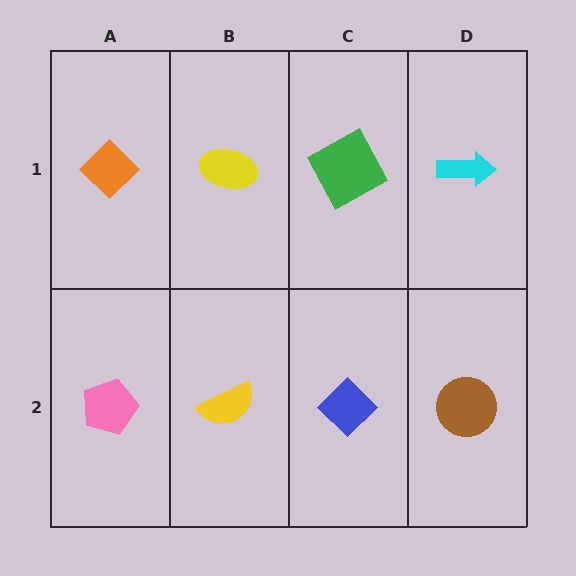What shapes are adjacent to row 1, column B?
A yellow semicircle (row 2, column B), an orange diamond (row 1, column A), a green square (row 1, column C).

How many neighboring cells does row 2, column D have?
2.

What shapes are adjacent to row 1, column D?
A brown circle (row 2, column D), a green square (row 1, column C).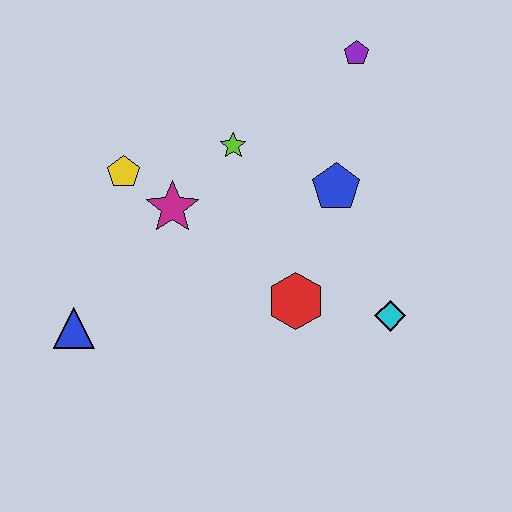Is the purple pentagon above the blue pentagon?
Yes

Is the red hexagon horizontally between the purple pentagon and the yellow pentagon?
Yes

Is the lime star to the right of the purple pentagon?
No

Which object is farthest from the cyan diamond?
The blue triangle is farthest from the cyan diamond.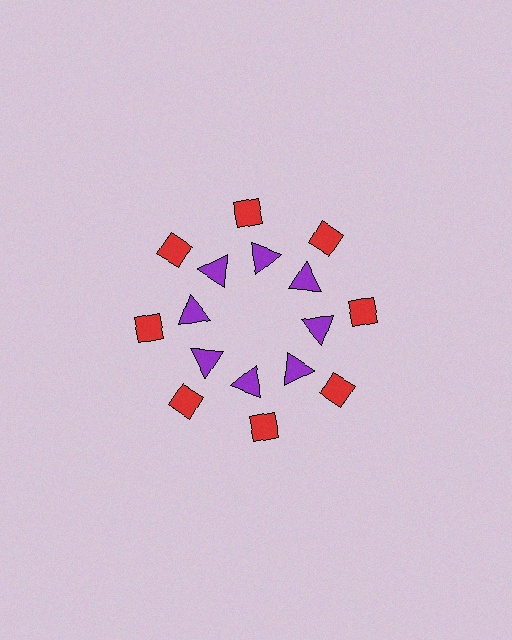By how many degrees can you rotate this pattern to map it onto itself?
The pattern maps onto itself every 45 degrees of rotation.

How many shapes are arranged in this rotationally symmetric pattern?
There are 16 shapes, arranged in 8 groups of 2.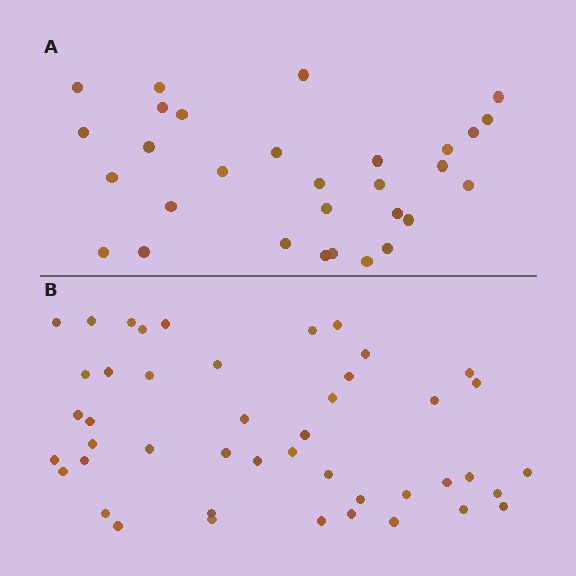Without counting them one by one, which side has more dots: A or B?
Region B (the bottom region) has more dots.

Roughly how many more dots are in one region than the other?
Region B has approximately 15 more dots than region A.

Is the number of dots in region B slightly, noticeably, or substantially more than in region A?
Region B has substantially more. The ratio is roughly 1.5 to 1.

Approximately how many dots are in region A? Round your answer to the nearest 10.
About 30 dots.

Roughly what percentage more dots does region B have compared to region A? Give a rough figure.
About 50% more.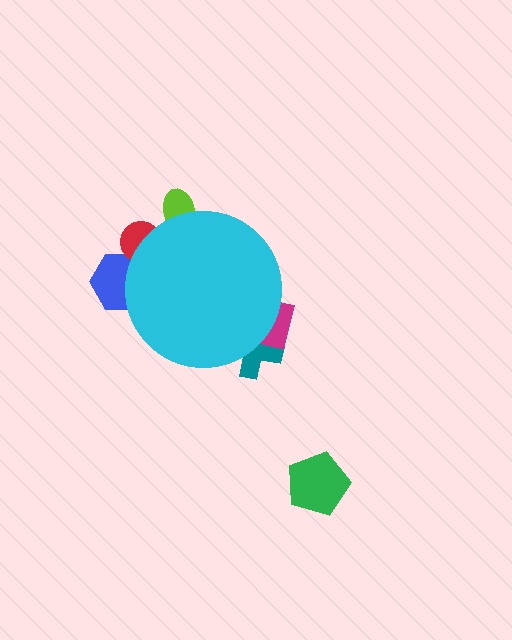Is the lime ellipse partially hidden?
Yes, the lime ellipse is partially hidden behind the cyan circle.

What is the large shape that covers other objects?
A cyan circle.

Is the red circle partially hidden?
Yes, the red circle is partially hidden behind the cyan circle.